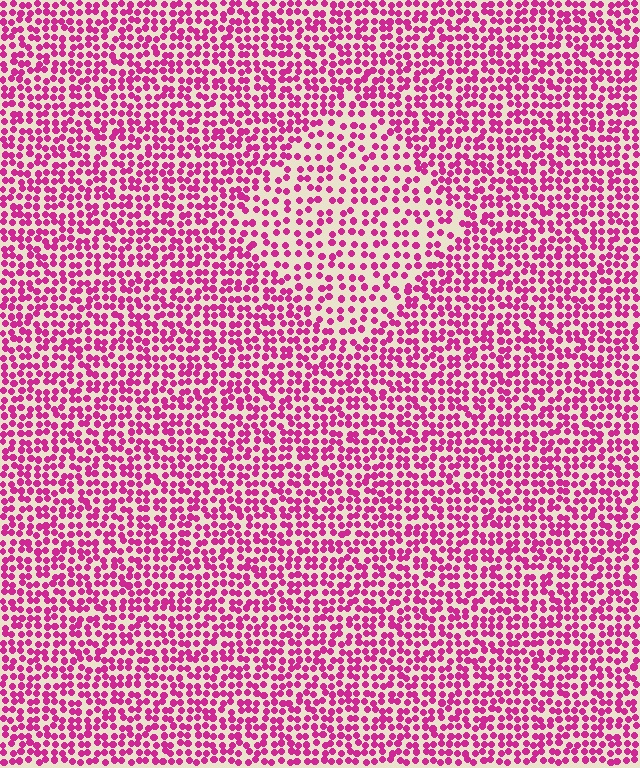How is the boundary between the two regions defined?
The boundary is defined by a change in element density (approximately 1.7x ratio). All elements are the same color, size, and shape.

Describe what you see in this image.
The image contains small magenta elements arranged at two different densities. A diamond-shaped region is visible where the elements are less densely packed than the surrounding area.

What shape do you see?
I see a diamond.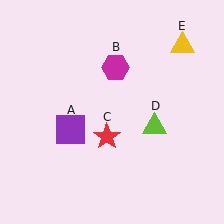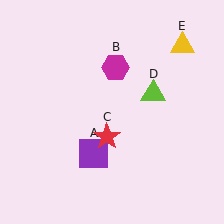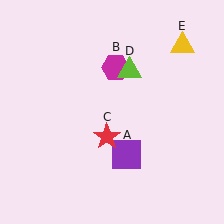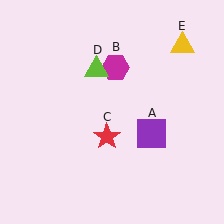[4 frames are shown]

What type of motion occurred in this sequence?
The purple square (object A), lime triangle (object D) rotated counterclockwise around the center of the scene.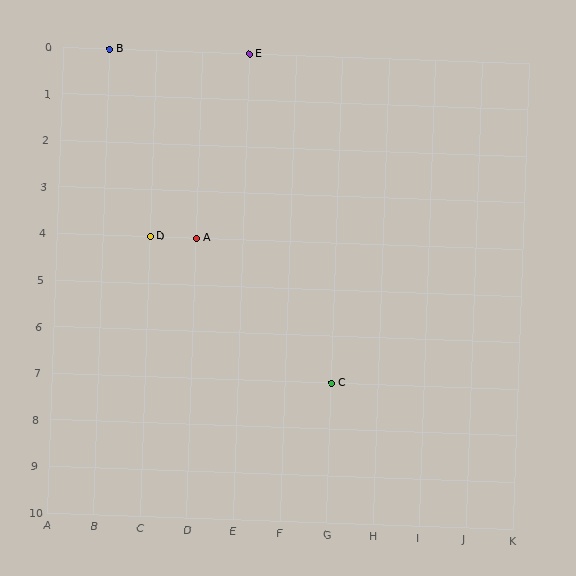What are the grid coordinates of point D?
Point D is at grid coordinates (C, 4).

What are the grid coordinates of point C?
Point C is at grid coordinates (G, 7).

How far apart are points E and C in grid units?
Points E and C are 2 columns and 7 rows apart (about 7.3 grid units diagonally).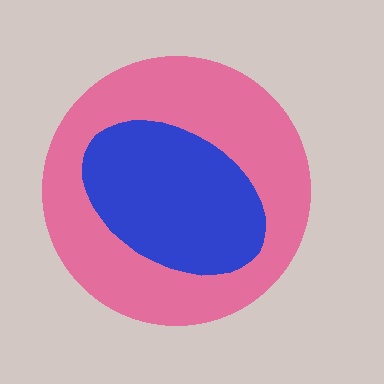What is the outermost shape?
The pink circle.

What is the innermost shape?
The blue ellipse.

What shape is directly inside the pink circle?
The blue ellipse.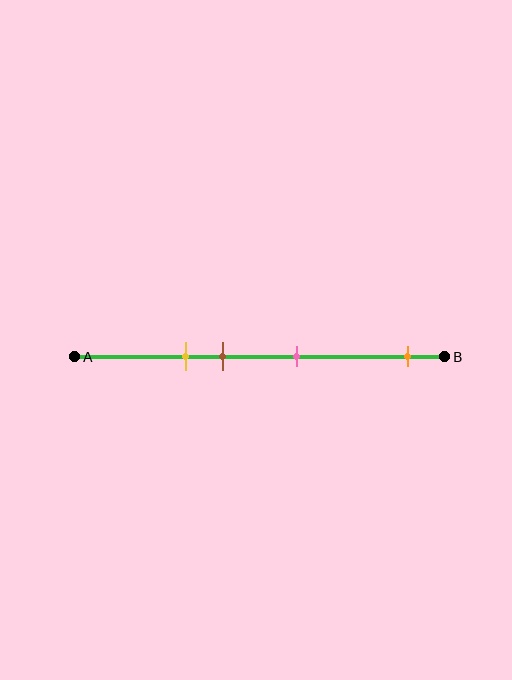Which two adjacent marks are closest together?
The yellow and brown marks are the closest adjacent pair.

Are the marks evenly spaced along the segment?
No, the marks are not evenly spaced.